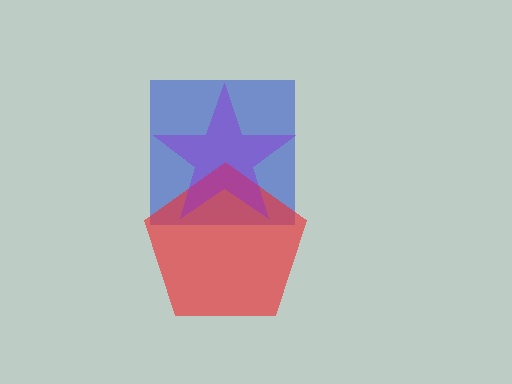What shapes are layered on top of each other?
The layered shapes are: a blue square, a red pentagon, a purple star.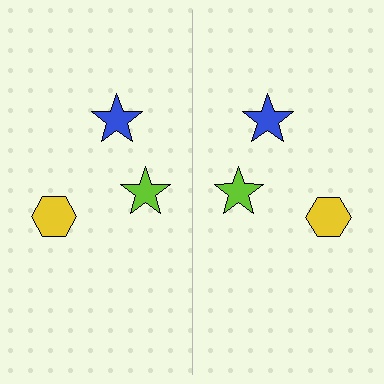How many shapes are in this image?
There are 6 shapes in this image.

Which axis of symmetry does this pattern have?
The pattern has a vertical axis of symmetry running through the center of the image.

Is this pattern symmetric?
Yes, this pattern has bilateral (reflection) symmetry.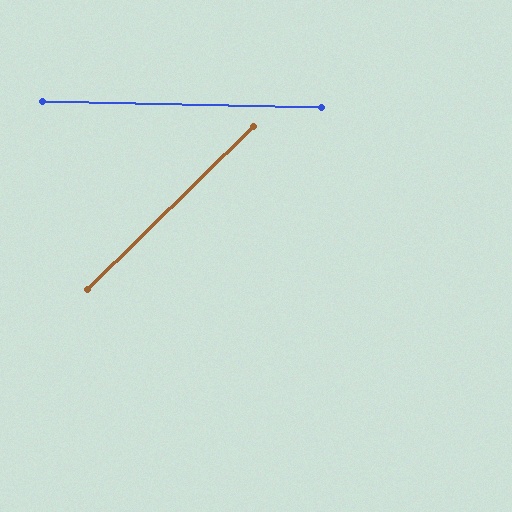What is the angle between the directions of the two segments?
Approximately 46 degrees.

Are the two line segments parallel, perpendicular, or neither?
Neither parallel nor perpendicular — they differ by about 46°.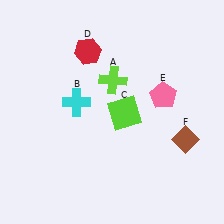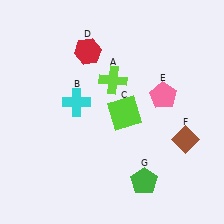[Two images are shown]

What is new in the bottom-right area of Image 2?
A green pentagon (G) was added in the bottom-right area of Image 2.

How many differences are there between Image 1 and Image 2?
There is 1 difference between the two images.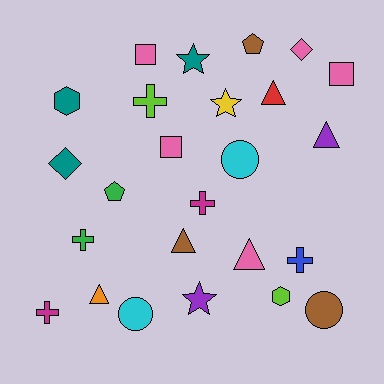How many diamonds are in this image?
There are 2 diamonds.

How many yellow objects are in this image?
There is 1 yellow object.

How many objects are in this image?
There are 25 objects.